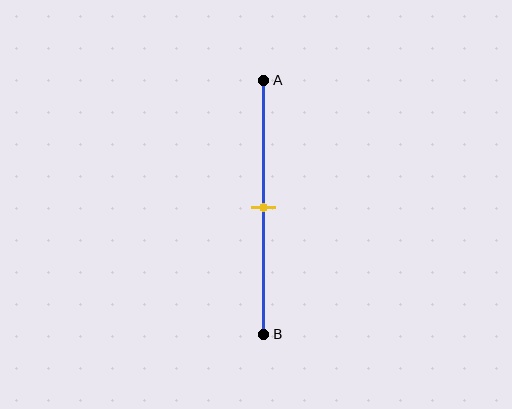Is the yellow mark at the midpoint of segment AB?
Yes, the mark is approximately at the midpoint.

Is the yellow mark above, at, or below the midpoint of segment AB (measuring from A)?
The yellow mark is approximately at the midpoint of segment AB.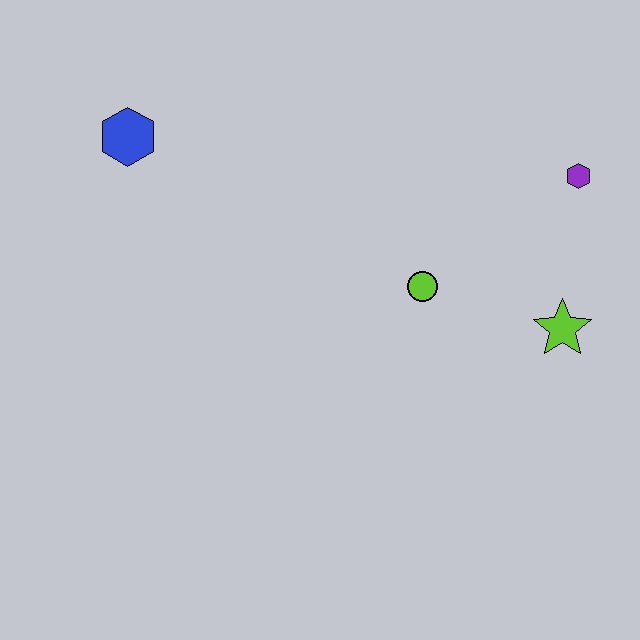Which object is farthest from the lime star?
The blue hexagon is farthest from the lime star.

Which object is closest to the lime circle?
The lime star is closest to the lime circle.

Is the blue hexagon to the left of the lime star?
Yes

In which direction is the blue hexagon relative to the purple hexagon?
The blue hexagon is to the left of the purple hexagon.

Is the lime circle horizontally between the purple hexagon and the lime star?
No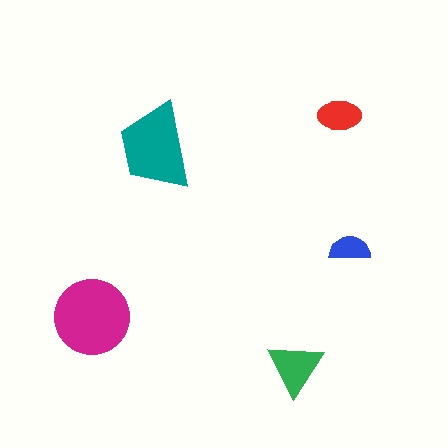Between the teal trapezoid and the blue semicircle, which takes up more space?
The teal trapezoid.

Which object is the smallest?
The blue semicircle.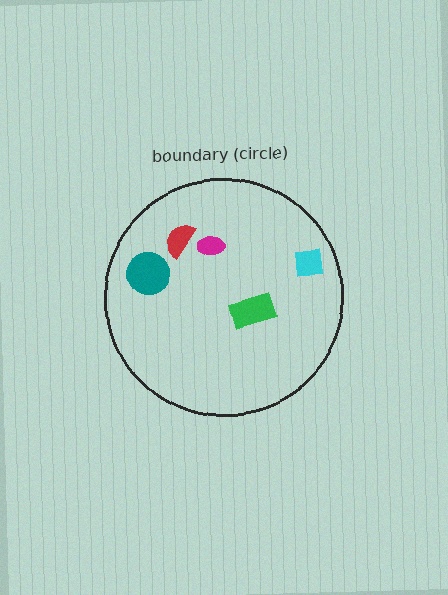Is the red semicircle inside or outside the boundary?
Inside.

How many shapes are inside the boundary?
5 inside, 0 outside.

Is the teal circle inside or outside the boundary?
Inside.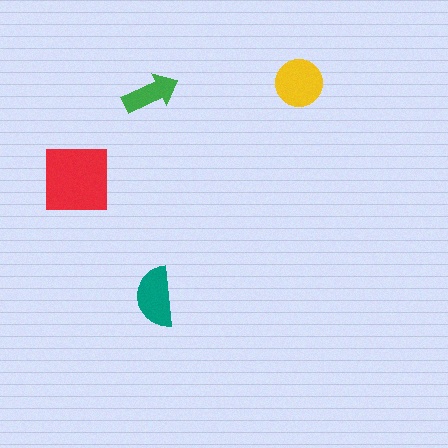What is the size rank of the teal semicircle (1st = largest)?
3rd.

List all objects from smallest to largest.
The green arrow, the teal semicircle, the yellow circle, the red square.